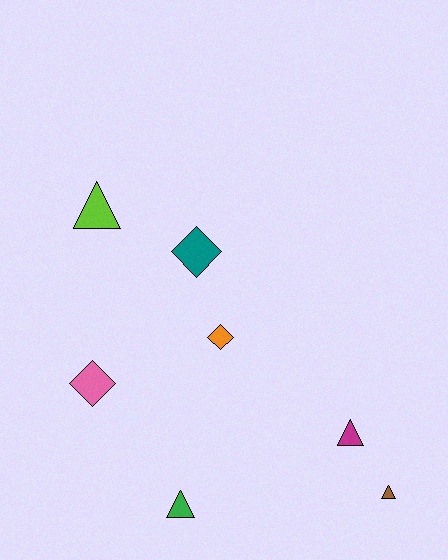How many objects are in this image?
There are 7 objects.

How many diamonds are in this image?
There are 3 diamonds.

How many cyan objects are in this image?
There are no cyan objects.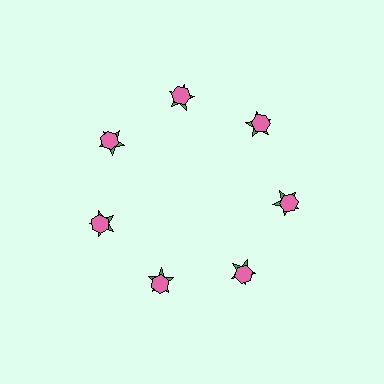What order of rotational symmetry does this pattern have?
This pattern has 7-fold rotational symmetry.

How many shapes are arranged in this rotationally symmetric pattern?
There are 14 shapes, arranged in 7 groups of 2.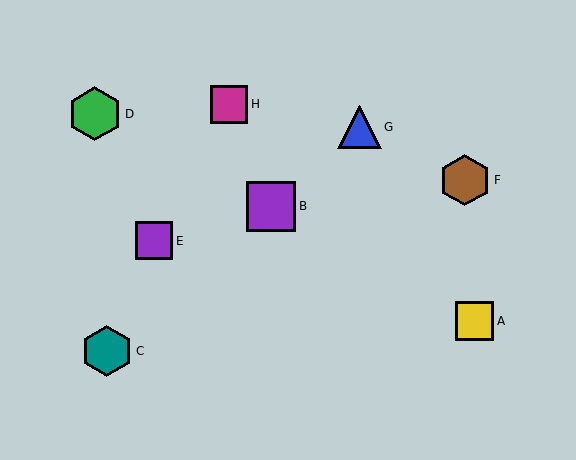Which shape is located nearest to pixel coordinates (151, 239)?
The purple square (labeled E) at (154, 241) is nearest to that location.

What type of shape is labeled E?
Shape E is a purple square.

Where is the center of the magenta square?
The center of the magenta square is at (229, 104).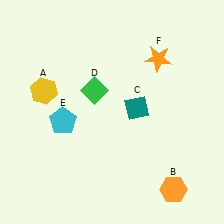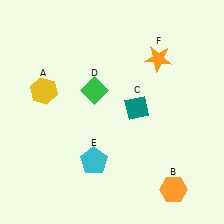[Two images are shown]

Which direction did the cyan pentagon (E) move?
The cyan pentagon (E) moved down.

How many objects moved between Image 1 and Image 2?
1 object moved between the two images.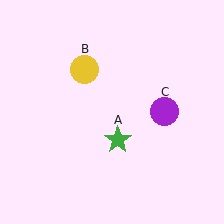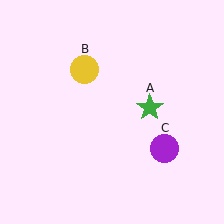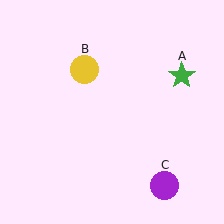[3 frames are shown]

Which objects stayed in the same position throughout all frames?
Yellow circle (object B) remained stationary.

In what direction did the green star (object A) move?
The green star (object A) moved up and to the right.